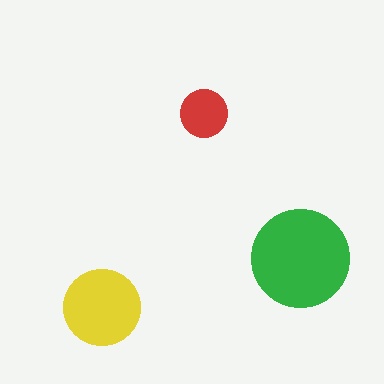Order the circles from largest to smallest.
the green one, the yellow one, the red one.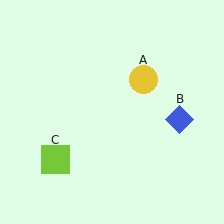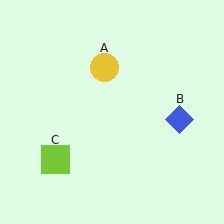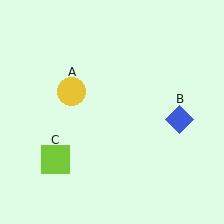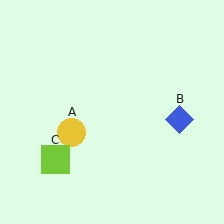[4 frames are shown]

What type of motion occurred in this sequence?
The yellow circle (object A) rotated counterclockwise around the center of the scene.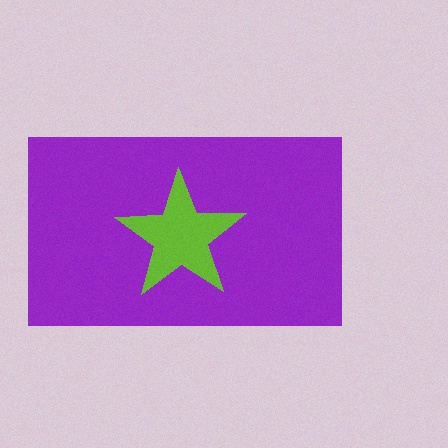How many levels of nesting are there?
2.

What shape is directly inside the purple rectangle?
The lime star.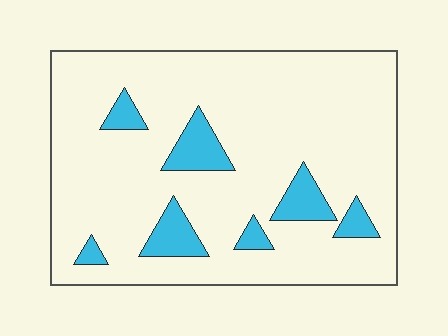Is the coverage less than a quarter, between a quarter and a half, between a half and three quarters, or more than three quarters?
Less than a quarter.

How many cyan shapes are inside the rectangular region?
7.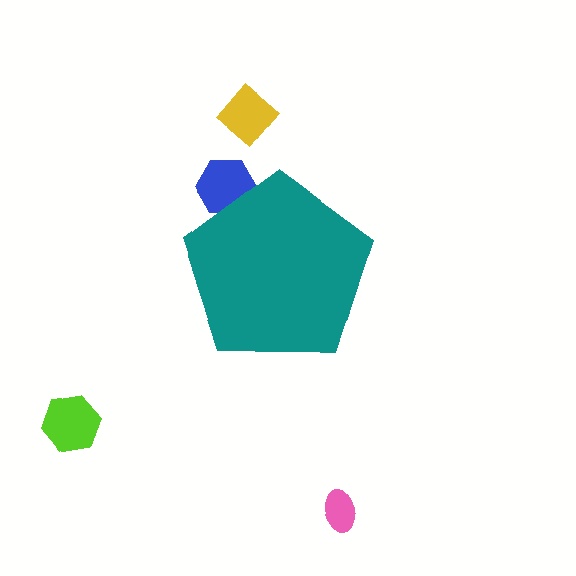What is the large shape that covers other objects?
A teal pentagon.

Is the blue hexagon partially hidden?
Yes, the blue hexagon is partially hidden behind the teal pentagon.